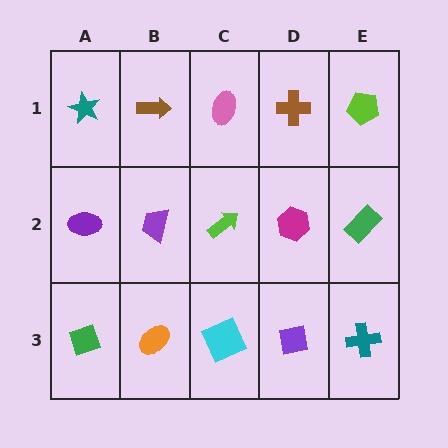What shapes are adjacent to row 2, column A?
A teal star (row 1, column A), a green diamond (row 3, column A), a purple trapezoid (row 2, column B).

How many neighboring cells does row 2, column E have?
3.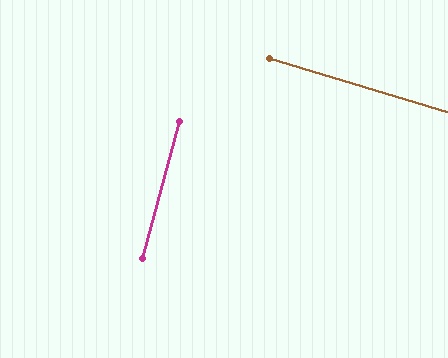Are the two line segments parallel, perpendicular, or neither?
Perpendicular — they meet at approximately 88°.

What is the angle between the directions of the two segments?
Approximately 88 degrees.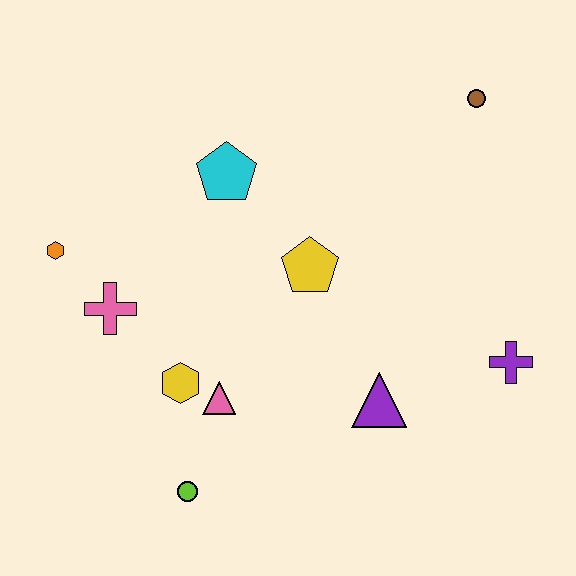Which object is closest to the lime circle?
The pink triangle is closest to the lime circle.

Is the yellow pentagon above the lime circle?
Yes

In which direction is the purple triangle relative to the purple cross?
The purple triangle is to the left of the purple cross.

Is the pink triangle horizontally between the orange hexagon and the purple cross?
Yes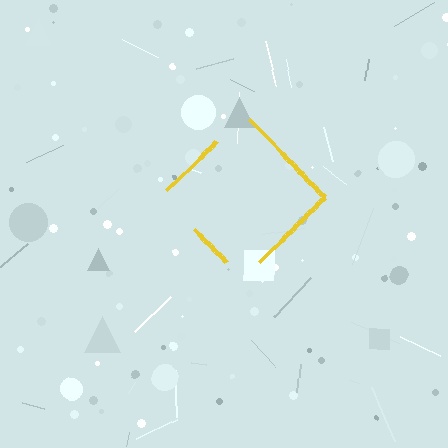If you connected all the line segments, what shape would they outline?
They would outline a diamond.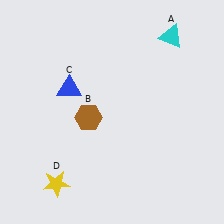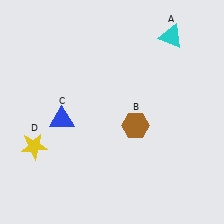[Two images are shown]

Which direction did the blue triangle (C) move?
The blue triangle (C) moved down.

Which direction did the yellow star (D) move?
The yellow star (D) moved up.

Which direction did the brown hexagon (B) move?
The brown hexagon (B) moved right.